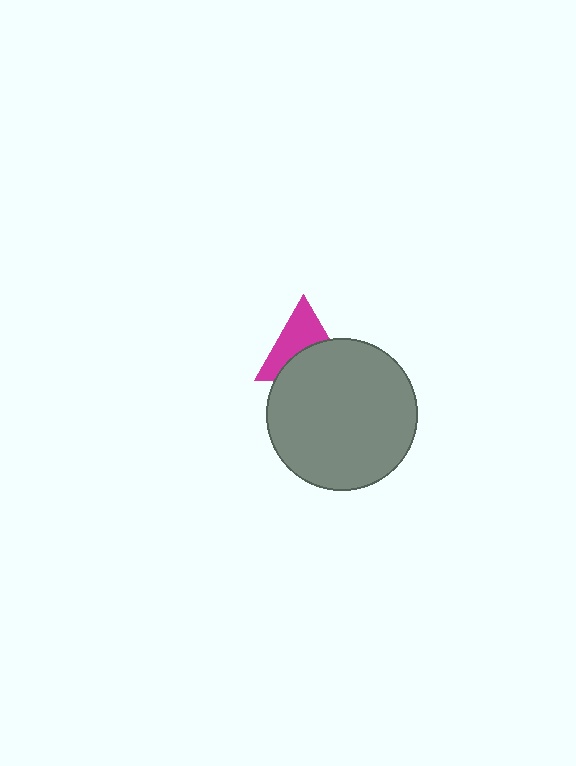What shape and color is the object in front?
The object in front is a gray circle.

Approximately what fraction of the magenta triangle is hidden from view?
Roughly 48% of the magenta triangle is hidden behind the gray circle.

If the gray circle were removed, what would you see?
You would see the complete magenta triangle.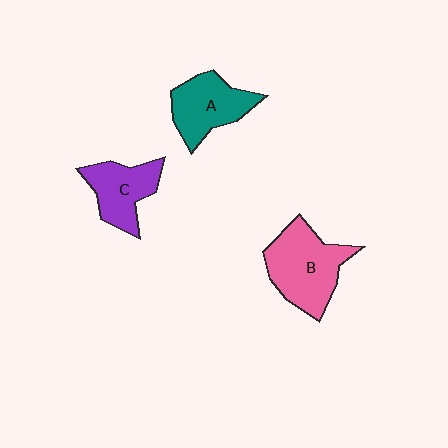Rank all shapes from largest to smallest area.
From largest to smallest: B (pink), A (teal), C (purple).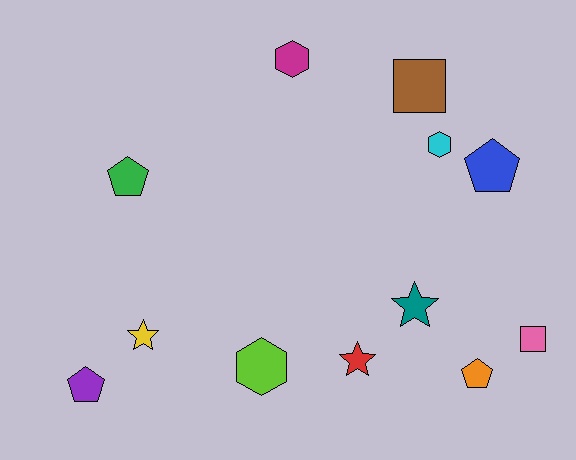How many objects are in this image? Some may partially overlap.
There are 12 objects.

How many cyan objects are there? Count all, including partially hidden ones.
There is 1 cyan object.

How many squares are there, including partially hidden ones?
There are 2 squares.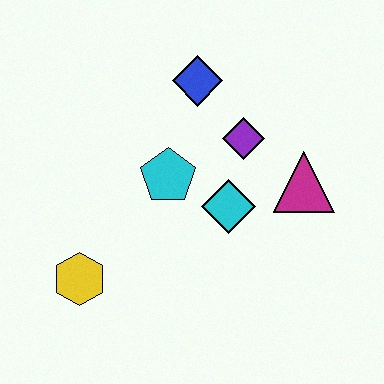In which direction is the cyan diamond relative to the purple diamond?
The cyan diamond is below the purple diamond.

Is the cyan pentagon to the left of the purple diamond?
Yes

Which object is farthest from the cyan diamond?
The yellow hexagon is farthest from the cyan diamond.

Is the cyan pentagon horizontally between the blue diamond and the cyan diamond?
No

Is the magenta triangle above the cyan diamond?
Yes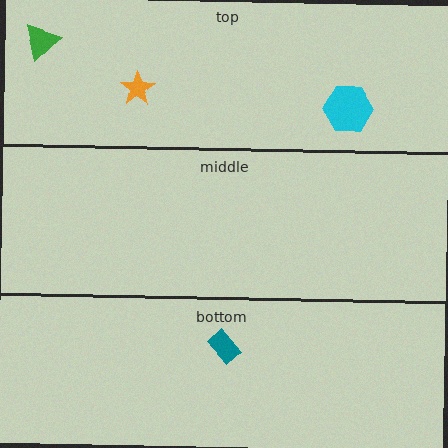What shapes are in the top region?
The orange star, the cyan hexagon, the green triangle.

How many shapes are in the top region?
3.